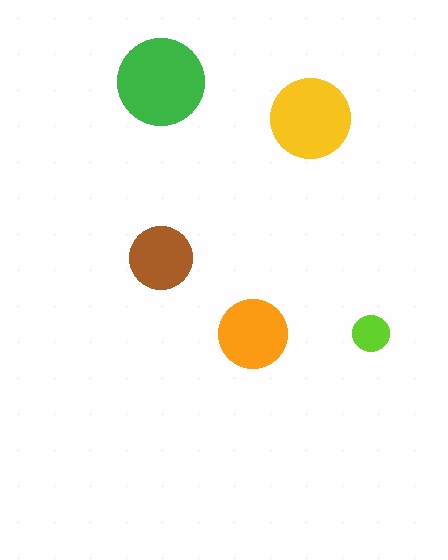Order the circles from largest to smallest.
the green one, the yellow one, the orange one, the brown one, the lime one.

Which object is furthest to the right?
The lime circle is rightmost.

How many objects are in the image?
There are 5 objects in the image.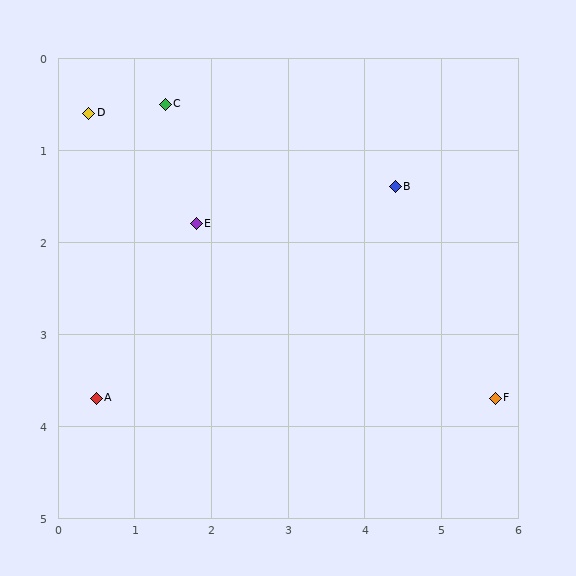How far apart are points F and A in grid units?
Points F and A are about 5.2 grid units apart.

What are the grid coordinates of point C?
Point C is at approximately (1.4, 0.5).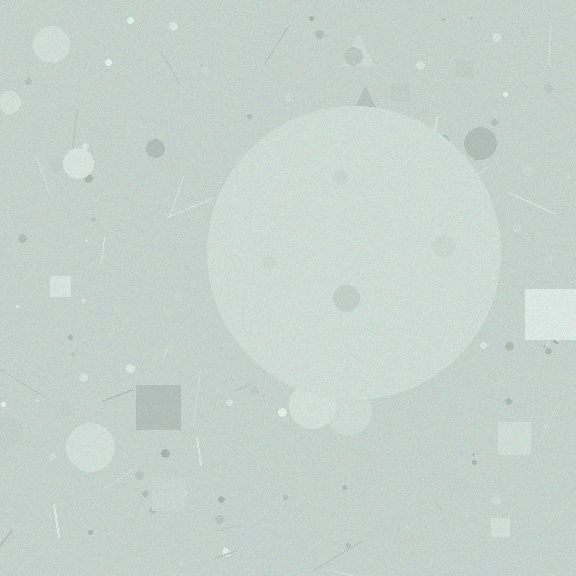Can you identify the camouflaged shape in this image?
The camouflaged shape is a circle.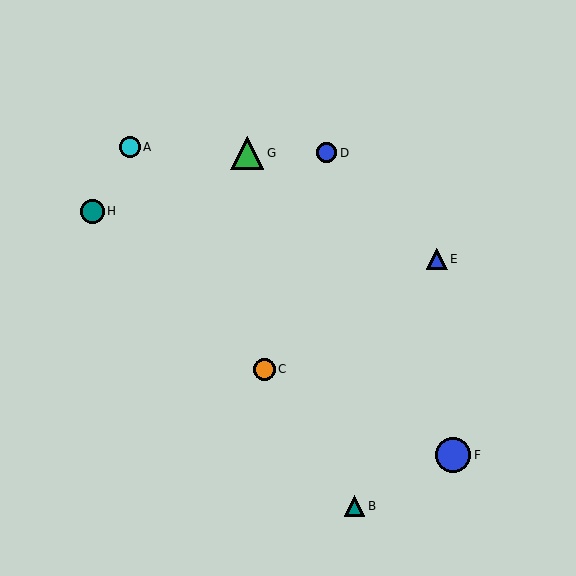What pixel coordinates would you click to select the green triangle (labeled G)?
Click at (247, 153) to select the green triangle G.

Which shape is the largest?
The blue circle (labeled F) is the largest.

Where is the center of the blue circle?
The center of the blue circle is at (453, 455).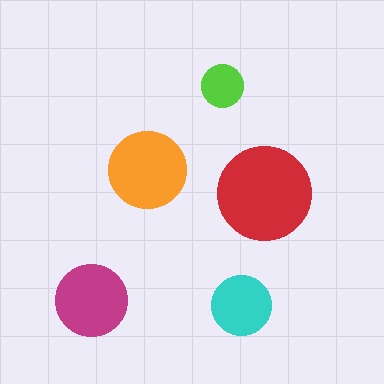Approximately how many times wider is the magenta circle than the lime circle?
About 1.5 times wider.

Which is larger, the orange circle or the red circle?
The red one.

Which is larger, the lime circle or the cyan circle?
The cyan one.